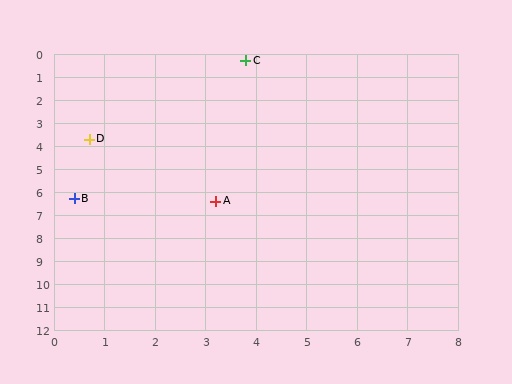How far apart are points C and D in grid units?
Points C and D are about 4.6 grid units apart.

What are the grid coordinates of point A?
Point A is at approximately (3.2, 6.4).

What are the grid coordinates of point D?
Point D is at approximately (0.7, 3.7).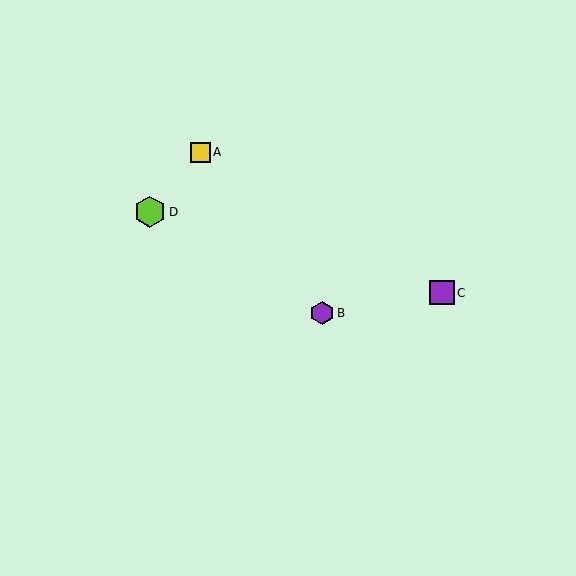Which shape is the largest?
The lime hexagon (labeled D) is the largest.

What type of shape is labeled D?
Shape D is a lime hexagon.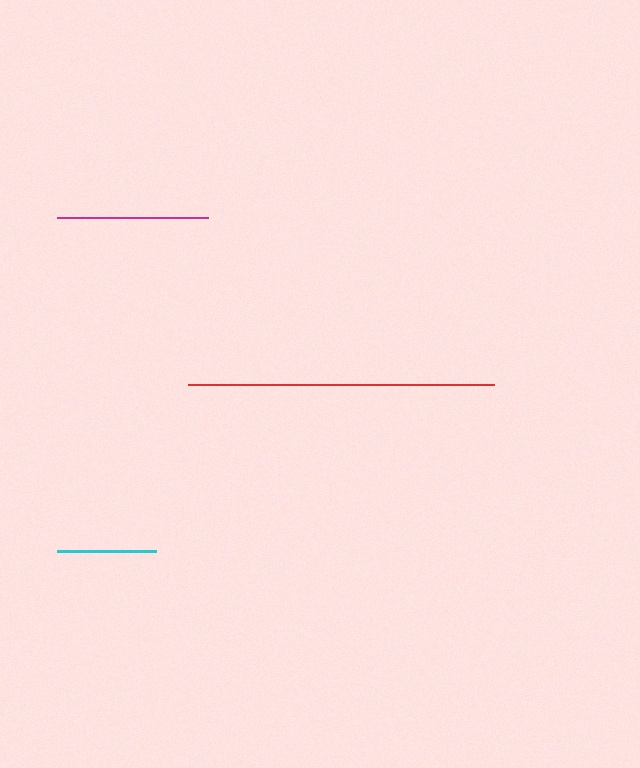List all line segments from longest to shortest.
From longest to shortest: red, magenta, cyan.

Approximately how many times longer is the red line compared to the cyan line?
The red line is approximately 3.1 times the length of the cyan line.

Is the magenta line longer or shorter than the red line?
The red line is longer than the magenta line.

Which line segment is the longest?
The red line is the longest at approximately 306 pixels.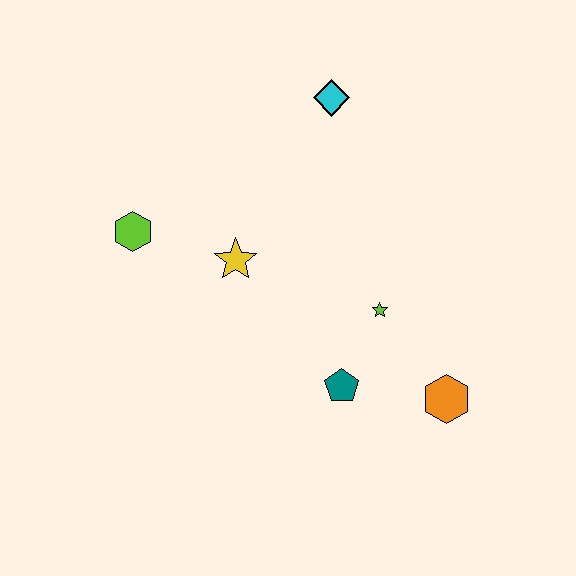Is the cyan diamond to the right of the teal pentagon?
No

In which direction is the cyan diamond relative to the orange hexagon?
The cyan diamond is above the orange hexagon.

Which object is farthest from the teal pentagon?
The cyan diamond is farthest from the teal pentagon.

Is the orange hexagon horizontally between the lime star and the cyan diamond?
No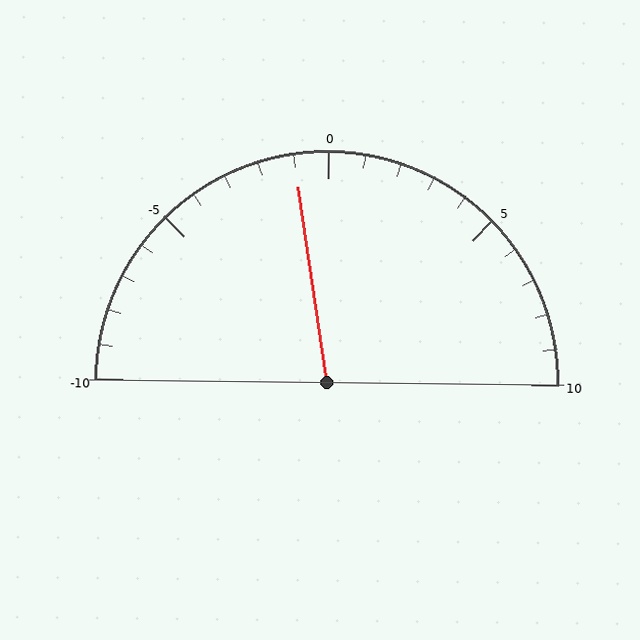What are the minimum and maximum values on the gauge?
The gauge ranges from -10 to 10.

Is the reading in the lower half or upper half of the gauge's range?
The reading is in the lower half of the range (-10 to 10).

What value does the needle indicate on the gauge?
The needle indicates approximately -1.